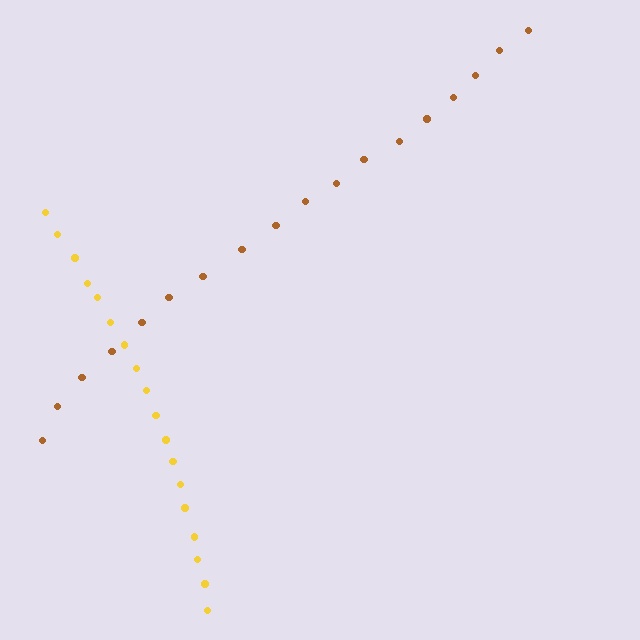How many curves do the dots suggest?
There are 2 distinct paths.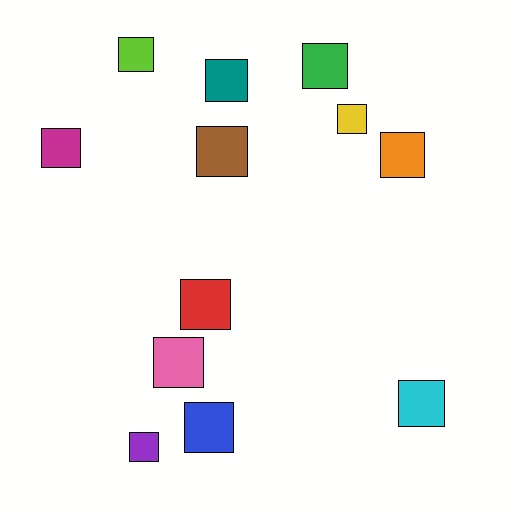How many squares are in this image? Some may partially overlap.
There are 12 squares.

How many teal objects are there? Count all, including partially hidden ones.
There is 1 teal object.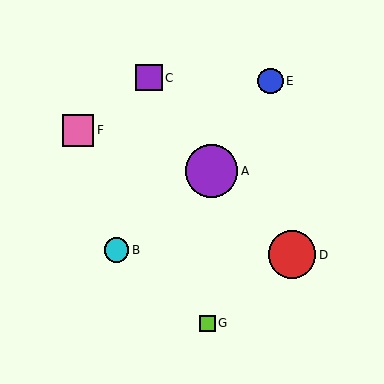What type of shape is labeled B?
Shape B is a cyan circle.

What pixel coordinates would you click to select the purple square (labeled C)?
Click at (149, 78) to select the purple square C.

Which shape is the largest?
The purple circle (labeled A) is the largest.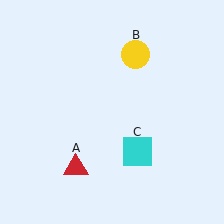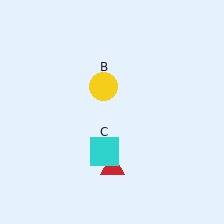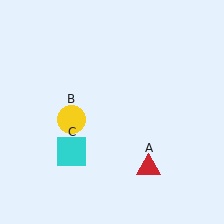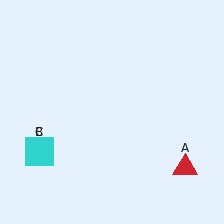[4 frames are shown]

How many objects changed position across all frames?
3 objects changed position: red triangle (object A), yellow circle (object B), cyan square (object C).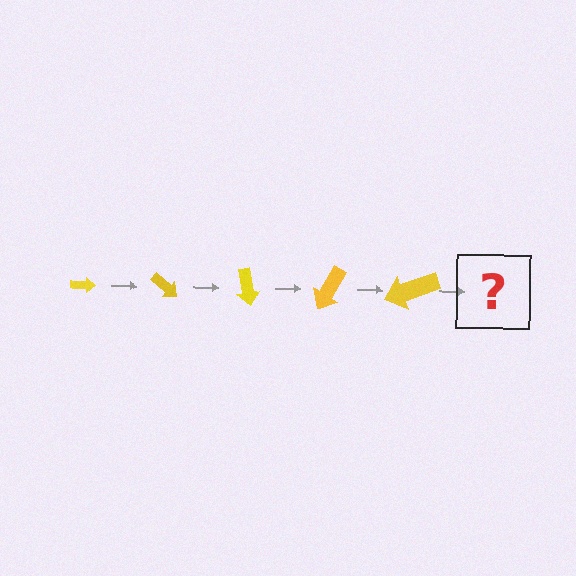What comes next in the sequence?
The next element should be an arrow, larger than the previous one and rotated 200 degrees from the start.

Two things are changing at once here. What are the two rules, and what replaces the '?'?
The two rules are that the arrow grows larger each step and it rotates 40 degrees each step. The '?' should be an arrow, larger than the previous one and rotated 200 degrees from the start.